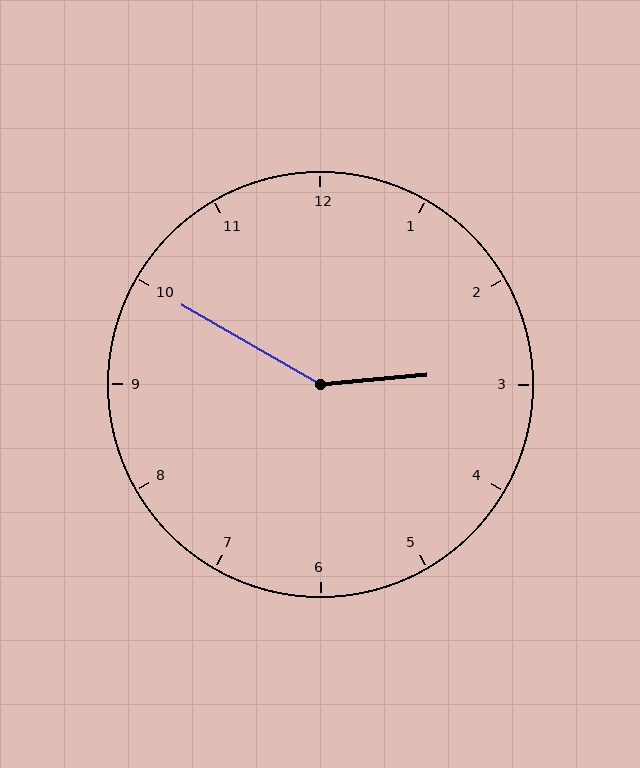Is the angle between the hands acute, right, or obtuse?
It is obtuse.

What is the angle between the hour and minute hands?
Approximately 145 degrees.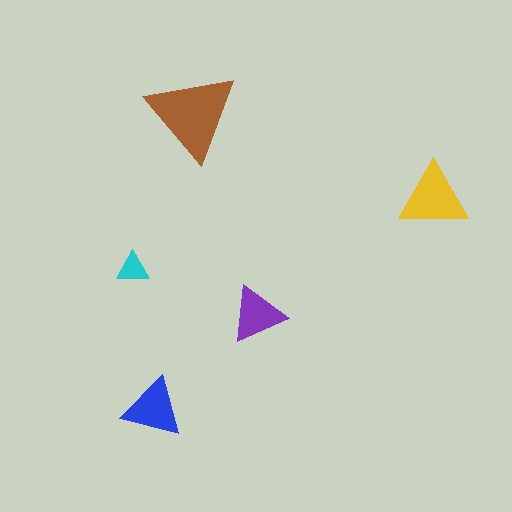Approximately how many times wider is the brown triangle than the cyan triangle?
About 3 times wider.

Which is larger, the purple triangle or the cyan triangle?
The purple one.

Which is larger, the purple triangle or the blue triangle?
The blue one.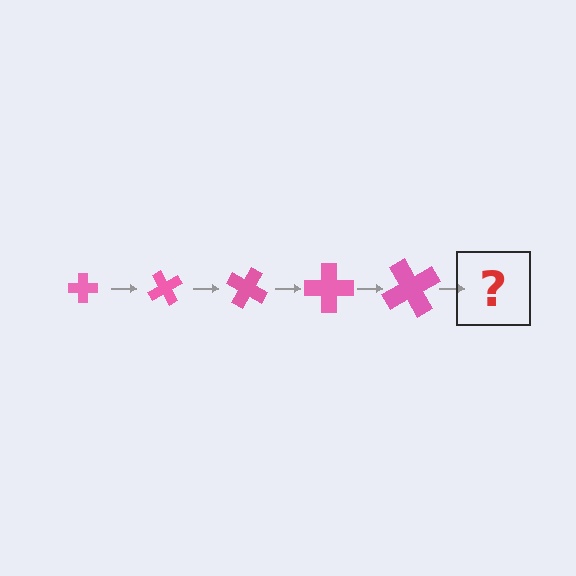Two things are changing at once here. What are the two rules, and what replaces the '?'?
The two rules are that the cross grows larger each step and it rotates 60 degrees each step. The '?' should be a cross, larger than the previous one and rotated 300 degrees from the start.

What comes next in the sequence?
The next element should be a cross, larger than the previous one and rotated 300 degrees from the start.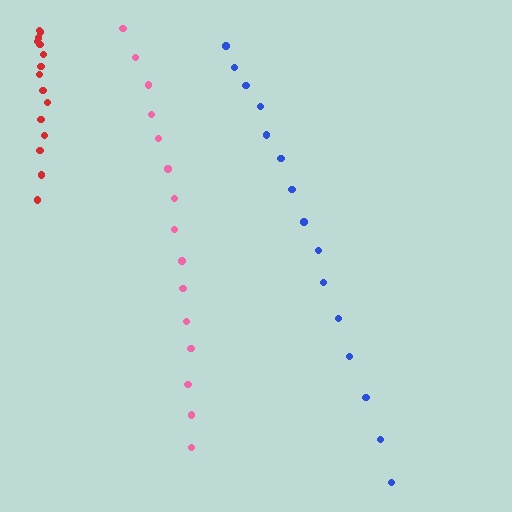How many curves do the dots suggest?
There are 3 distinct paths.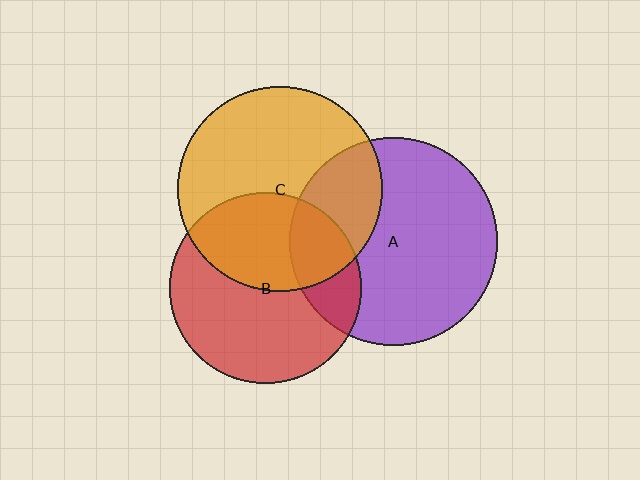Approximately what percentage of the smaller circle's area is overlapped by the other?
Approximately 20%.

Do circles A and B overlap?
Yes.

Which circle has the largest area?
Circle A (purple).